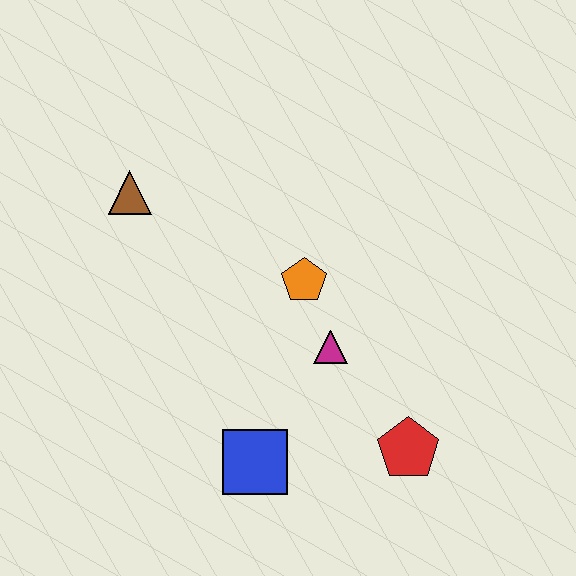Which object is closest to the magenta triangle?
The orange pentagon is closest to the magenta triangle.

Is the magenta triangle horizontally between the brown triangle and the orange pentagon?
No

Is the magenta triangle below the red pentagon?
No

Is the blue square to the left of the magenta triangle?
Yes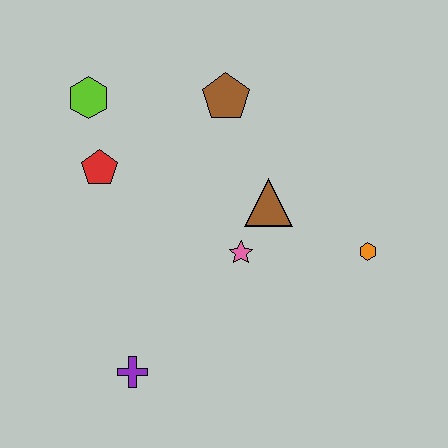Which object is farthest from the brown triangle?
The purple cross is farthest from the brown triangle.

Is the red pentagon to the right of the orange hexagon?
No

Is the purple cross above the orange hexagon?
No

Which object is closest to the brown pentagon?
The brown triangle is closest to the brown pentagon.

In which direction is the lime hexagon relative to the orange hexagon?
The lime hexagon is to the left of the orange hexagon.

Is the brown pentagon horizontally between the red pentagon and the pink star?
Yes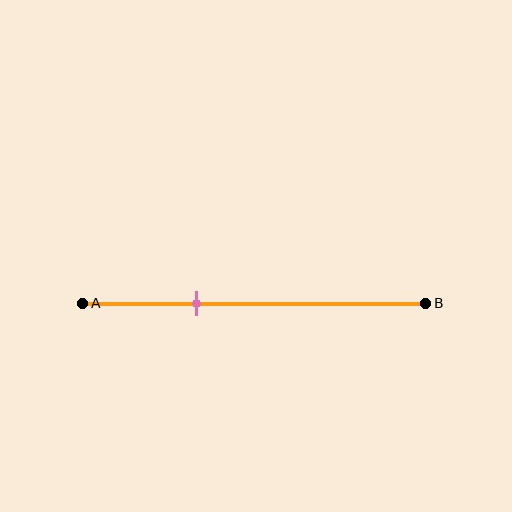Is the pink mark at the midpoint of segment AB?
No, the mark is at about 35% from A, not at the 50% midpoint.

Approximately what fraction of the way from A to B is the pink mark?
The pink mark is approximately 35% of the way from A to B.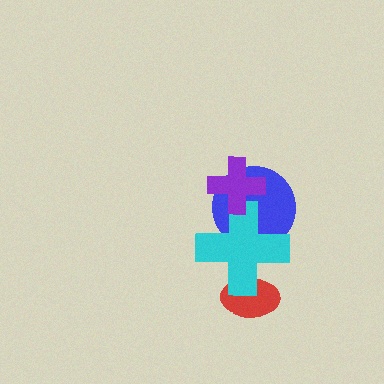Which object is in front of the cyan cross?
The purple cross is in front of the cyan cross.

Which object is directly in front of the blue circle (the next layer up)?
The cyan cross is directly in front of the blue circle.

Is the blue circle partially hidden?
Yes, it is partially covered by another shape.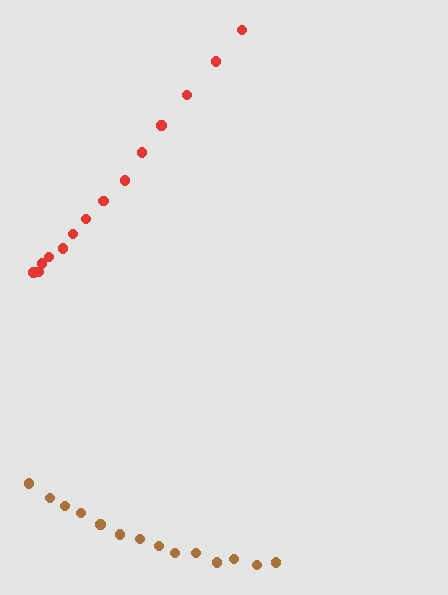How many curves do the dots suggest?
There are 2 distinct paths.